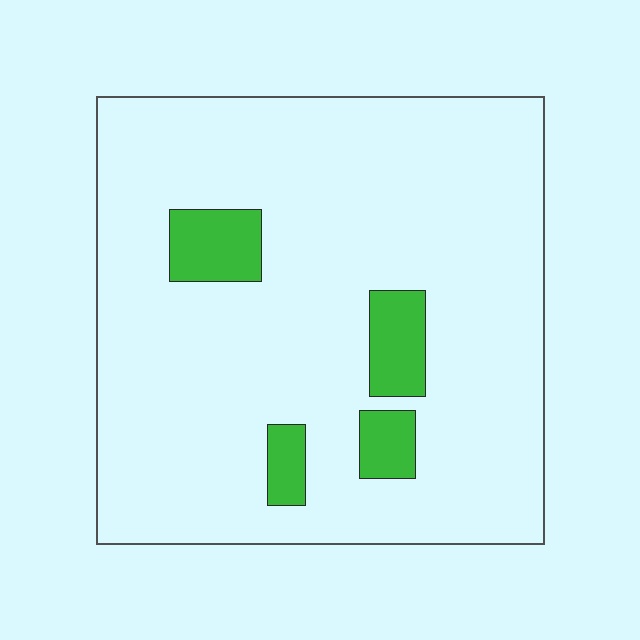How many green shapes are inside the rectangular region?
4.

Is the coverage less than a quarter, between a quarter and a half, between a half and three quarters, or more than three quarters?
Less than a quarter.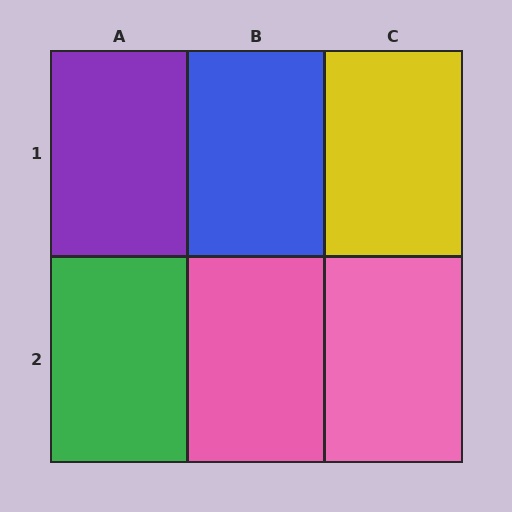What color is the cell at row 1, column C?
Yellow.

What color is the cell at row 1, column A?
Purple.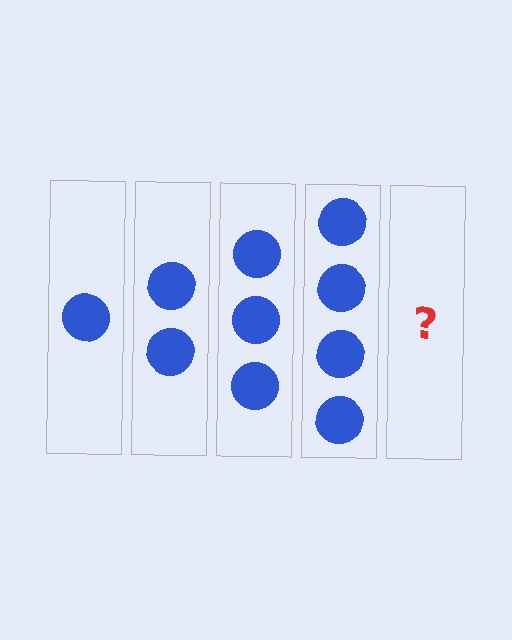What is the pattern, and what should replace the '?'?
The pattern is that each step adds one more circle. The '?' should be 5 circles.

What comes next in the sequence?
The next element should be 5 circles.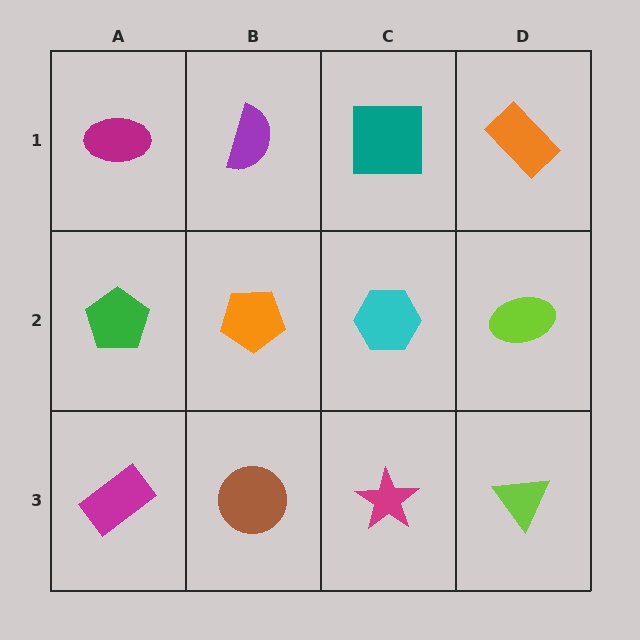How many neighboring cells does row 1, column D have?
2.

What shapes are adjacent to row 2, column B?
A purple semicircle (row 1, column B), a brown circle (row 3, column B), a green pentagon (row 2, column A), a cyan hexagon (row 2, column C).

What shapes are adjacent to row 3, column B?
An orange pentagon (row 2, column B), a magenta rectangle (row 3, column A), a magenta star (row 3, column C).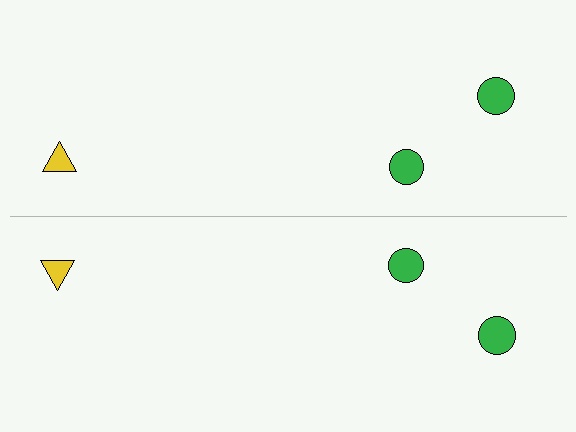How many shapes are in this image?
There are 6 shapes in this image.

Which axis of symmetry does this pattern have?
The pattern has a horizontal axis of symmetry running through the center of the image.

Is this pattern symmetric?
Yes, this pattern has bilateral (reflection) symmetry.